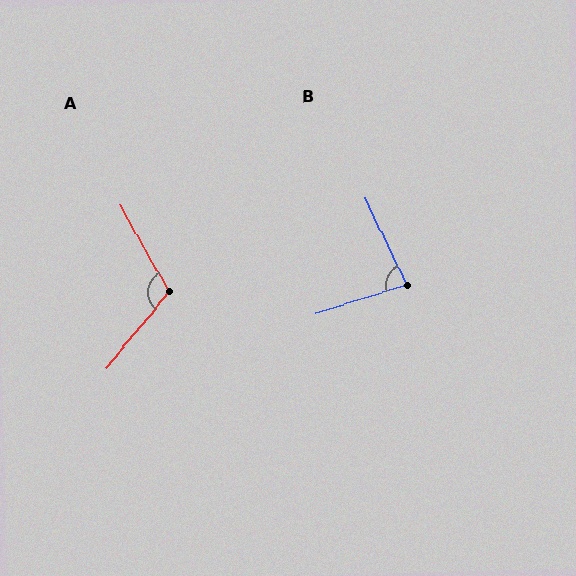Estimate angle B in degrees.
Approximately 82 degrees.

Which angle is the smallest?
B, at approximately 82 degrees.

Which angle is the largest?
A, at approximately 111 degrees.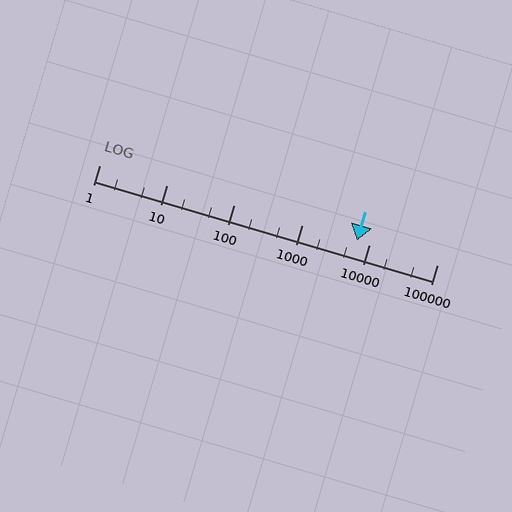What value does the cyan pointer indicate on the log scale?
The pointer indicates approximately 6500.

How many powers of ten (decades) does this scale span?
The scale spans 5 decades, from 1 to 100000.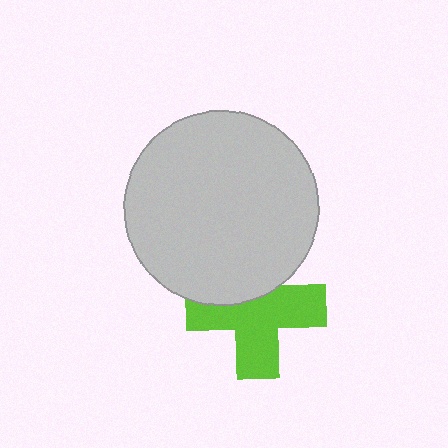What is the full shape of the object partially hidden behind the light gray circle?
The partially hidden object is a lime cross.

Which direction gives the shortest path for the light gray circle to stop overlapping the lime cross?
Moving up gives the shortest separation.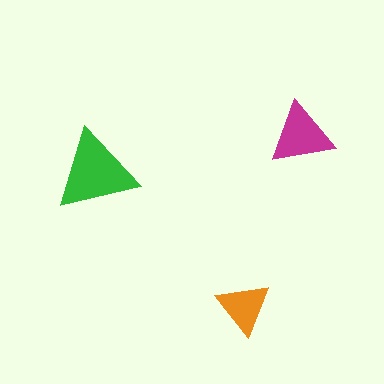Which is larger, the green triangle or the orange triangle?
The green one.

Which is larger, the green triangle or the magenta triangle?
The green one.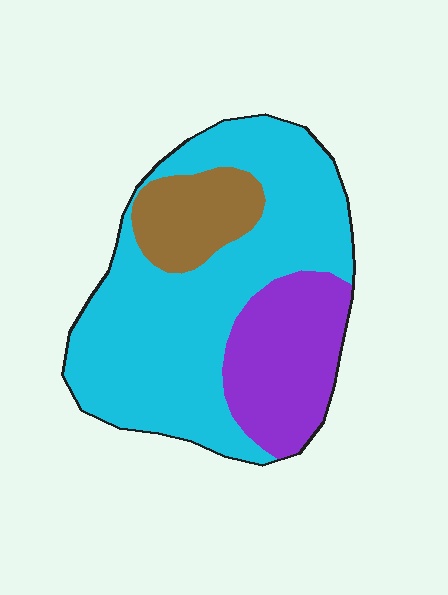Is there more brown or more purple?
Purple.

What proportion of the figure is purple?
Purple takes up about one quarter (1/4) of the figure.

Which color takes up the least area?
Brown, at roughly 15%.